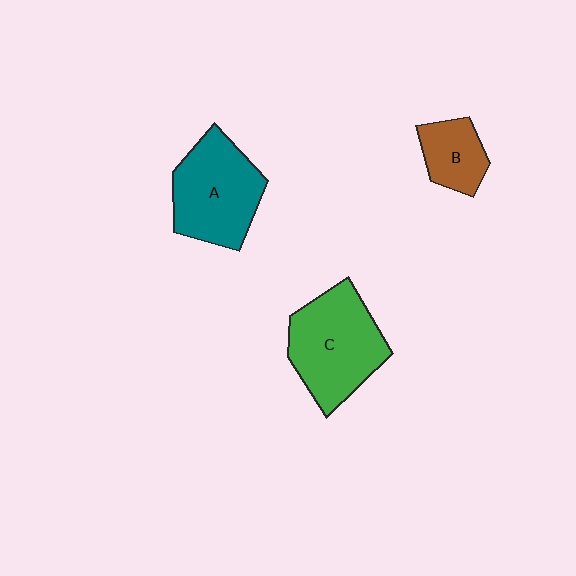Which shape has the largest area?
Shape C (green).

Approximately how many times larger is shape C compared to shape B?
Approximately 2.1 times.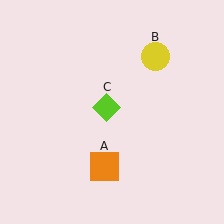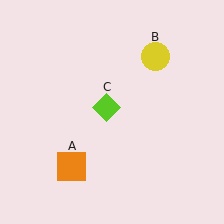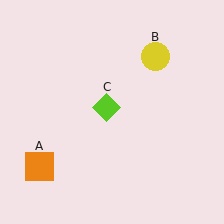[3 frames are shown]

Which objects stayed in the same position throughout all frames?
Yellow circle (object B) and lime diamond (object C) remained stationary.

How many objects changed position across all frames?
1 object changed position: orange square (object A).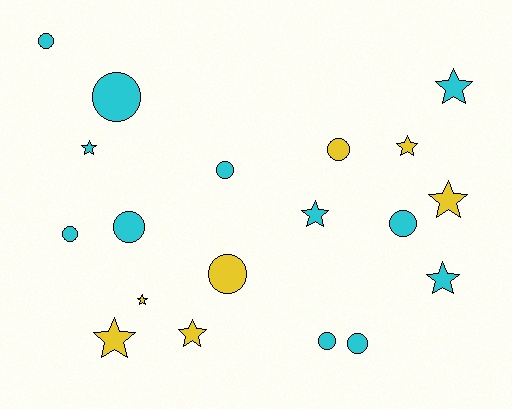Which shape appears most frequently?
Circle, with 10 objects.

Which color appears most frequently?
Cyan, with 12 objects.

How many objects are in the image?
There are 19 objects.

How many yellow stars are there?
There are 5 yellow stars.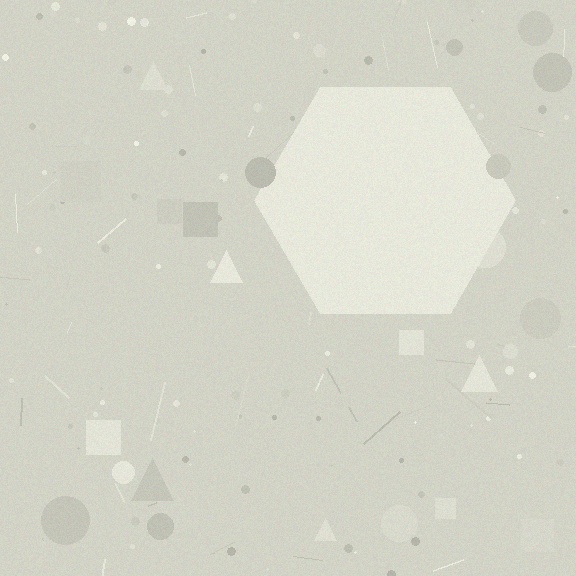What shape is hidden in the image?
A hexagon is hidden in the image.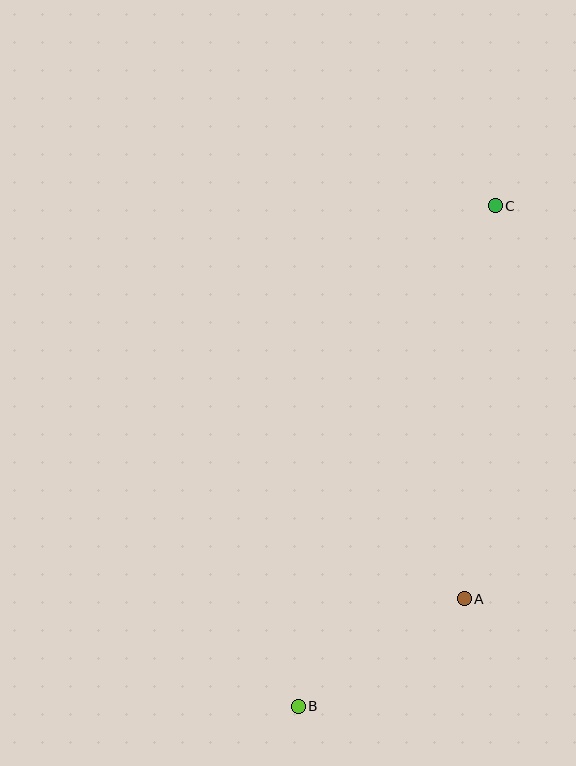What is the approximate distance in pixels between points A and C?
The distance between A and C is approximately 394 pixels.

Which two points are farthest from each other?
Points B and C are farthest from each other.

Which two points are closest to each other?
Points A and B are closest to each other.